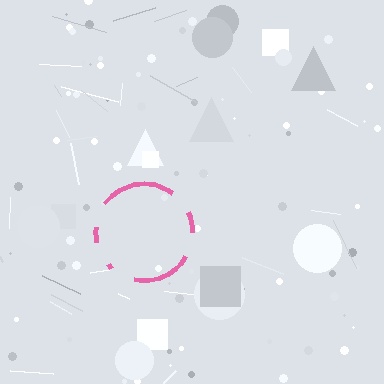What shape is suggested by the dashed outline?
The dashed outline suggests a circle.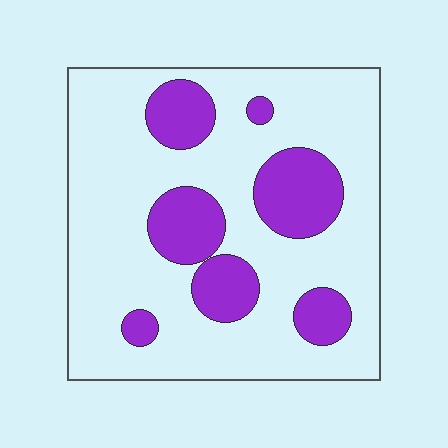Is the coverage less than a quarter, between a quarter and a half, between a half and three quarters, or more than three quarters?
Less than a quarter.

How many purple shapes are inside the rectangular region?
7.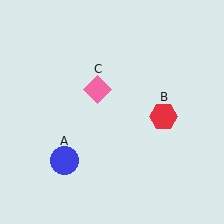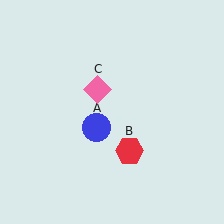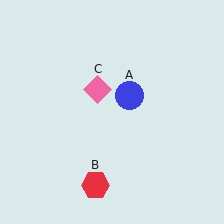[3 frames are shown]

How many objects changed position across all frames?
2 objects changed position: blue circle (object A), red hexagon (object B).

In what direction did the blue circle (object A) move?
The blue circle (object A) moved up and to the right.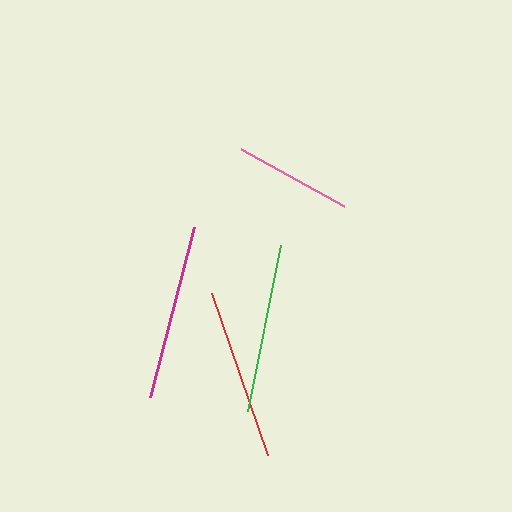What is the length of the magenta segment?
The magenta segment is approximately 175 pixels long.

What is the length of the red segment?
The red segment is approximately 171 pixels long.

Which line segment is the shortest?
The pink line is the shortest at approximately 118 pixels.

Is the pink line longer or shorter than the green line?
The green line is longer than the pink line.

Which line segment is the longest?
The magenta line is the longest at approximately 175 pixels.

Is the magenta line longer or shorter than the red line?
The magenta line is longer than the red line.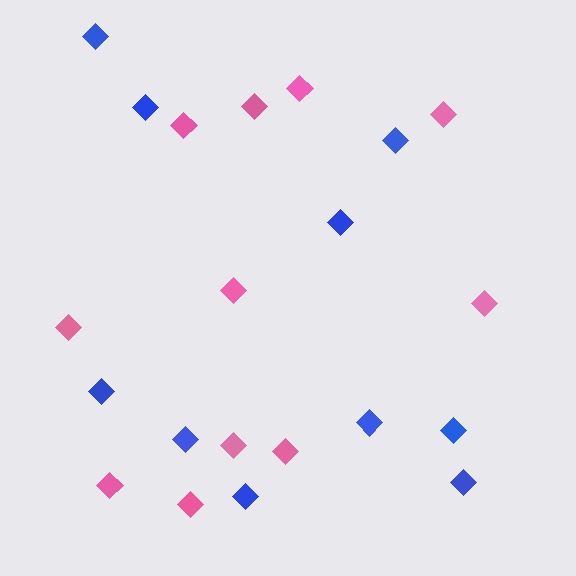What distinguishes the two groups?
There are 2 groups: one group of blue diamonds (10) and one group of pink diamonds (11).